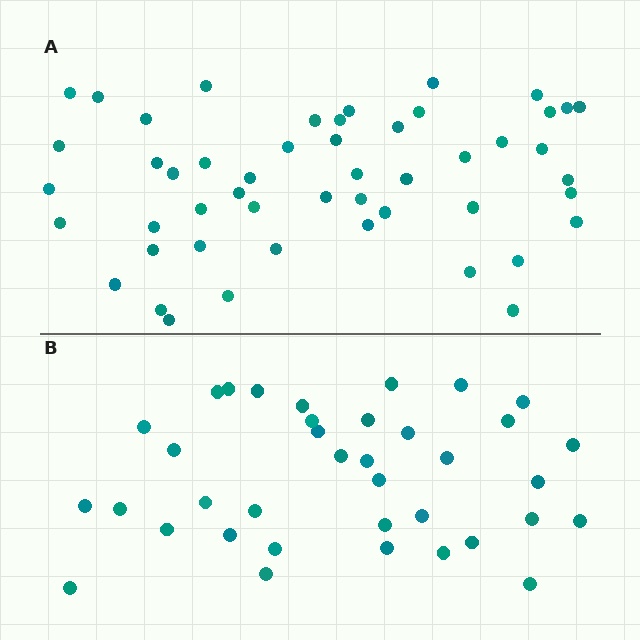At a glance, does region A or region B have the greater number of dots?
Region A (the top region) has more dots.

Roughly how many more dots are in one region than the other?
Region A has approximately 15 more dots than region B.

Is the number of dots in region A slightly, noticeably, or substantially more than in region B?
Region A has noticeably more, but not dramatically so. The ratio is roughly 1.4 to 1.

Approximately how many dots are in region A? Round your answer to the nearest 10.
About 50 dots.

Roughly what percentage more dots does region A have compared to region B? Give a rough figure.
About 35% more.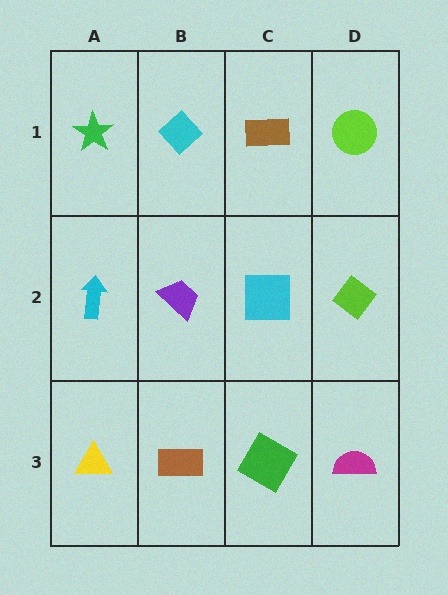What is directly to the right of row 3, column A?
A brown rectangle.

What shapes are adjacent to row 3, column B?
A purple trapezoid (row 2, column B), a yellow triangle (row 3, column A), a green square (row 3, column C).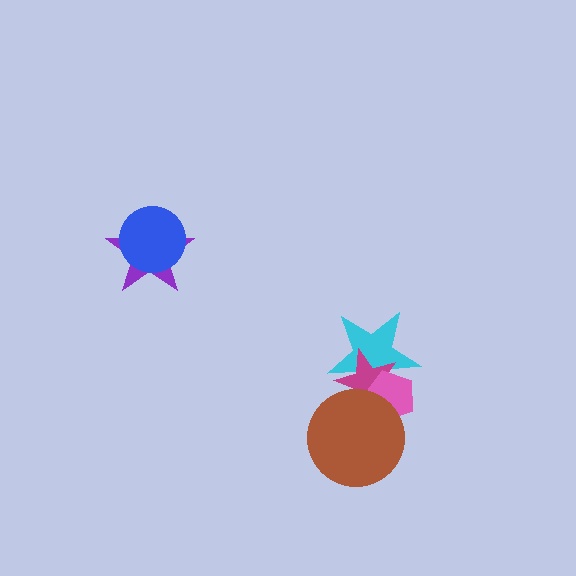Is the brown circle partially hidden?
No, no other shape covers it.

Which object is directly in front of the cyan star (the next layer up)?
The magenta star is directly in front of the cyan star.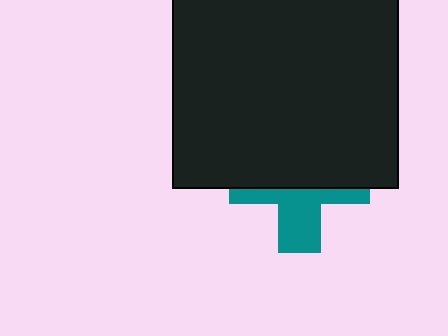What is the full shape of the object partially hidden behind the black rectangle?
The partially hidden object is a teal cross.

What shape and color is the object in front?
The object in front is a black rectangle.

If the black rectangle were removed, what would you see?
You would see the complete teal cross.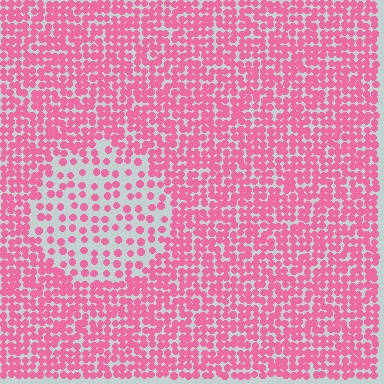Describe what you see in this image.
The image contains small pink elements arranged at two different densities. A circle-shaped region is visible where the elements are less densely packed than the surrounding area.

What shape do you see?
I see a circle.